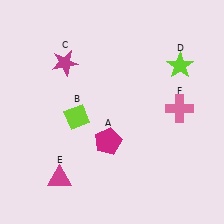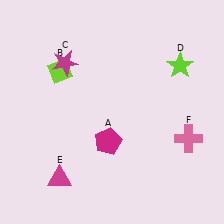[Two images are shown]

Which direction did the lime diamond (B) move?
The lime diamond (B) moved up.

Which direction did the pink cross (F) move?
The pink cross (F) moved down.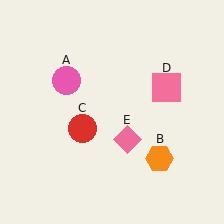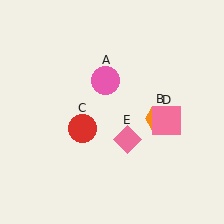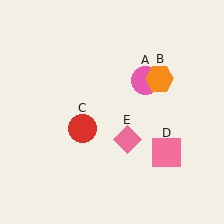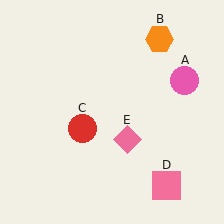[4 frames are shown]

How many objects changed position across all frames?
3 objects changed position: pink circle (object A), orange hexagon (object B), pink square (object D).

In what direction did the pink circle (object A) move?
The pink circle (object A) moved right.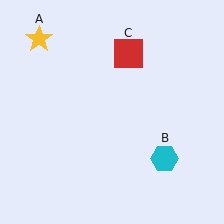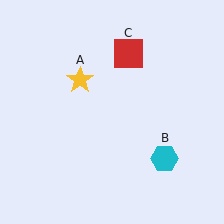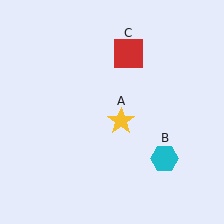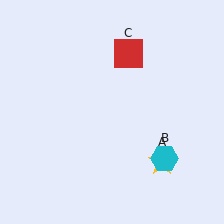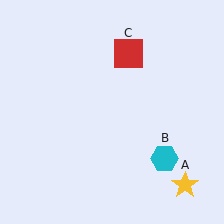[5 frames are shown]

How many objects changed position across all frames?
1 object changed position: yellow star (object A).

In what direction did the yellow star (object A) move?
The yellow star (object A) moved down and to the right.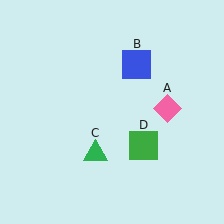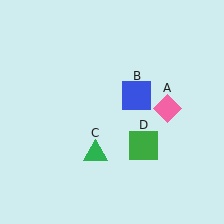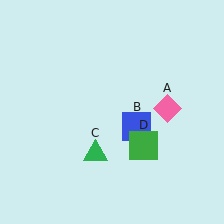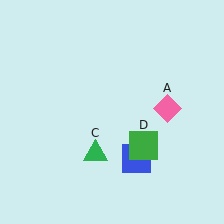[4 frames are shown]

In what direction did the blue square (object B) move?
The blue square (object B) moved down.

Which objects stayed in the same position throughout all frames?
Pink diamond (object A) and green triangle (object C) and green square (object D) remained stationary.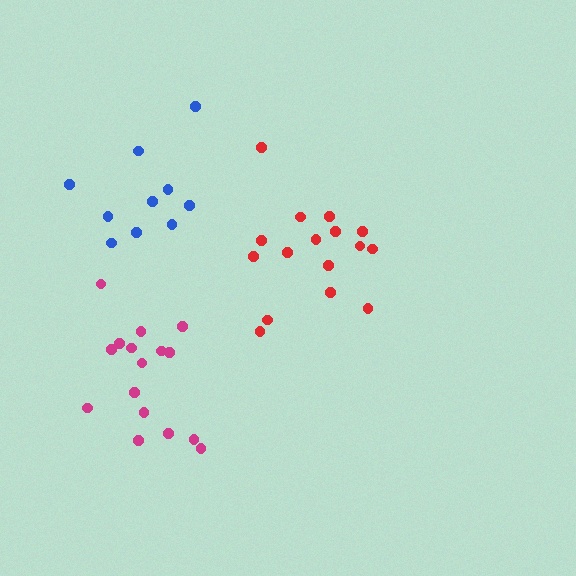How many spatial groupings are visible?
There are 3 spatial groupings.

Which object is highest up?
The blue cluster is topmost.